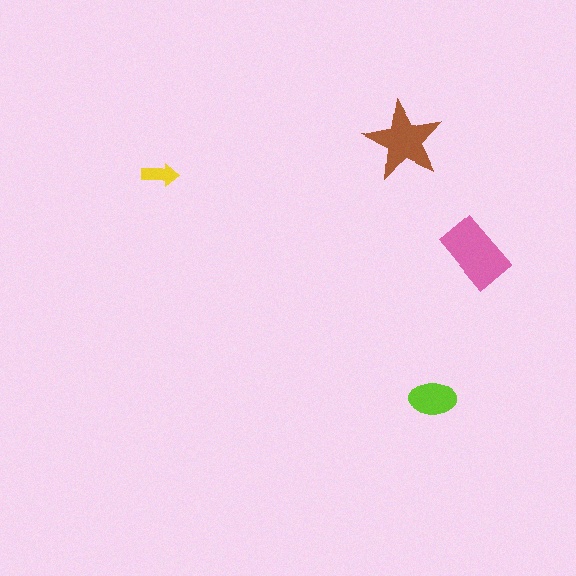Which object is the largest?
The pink rectangle.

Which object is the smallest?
The yellow arrow.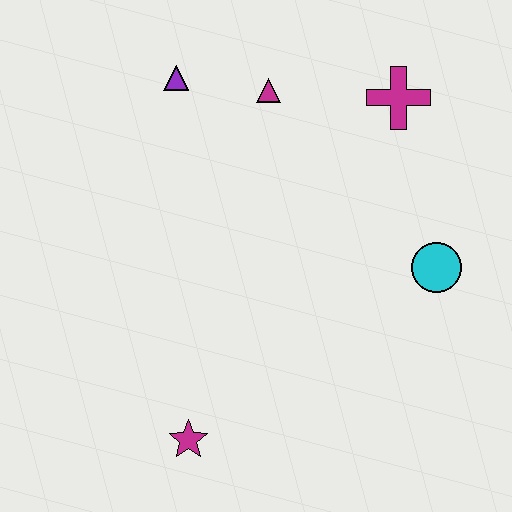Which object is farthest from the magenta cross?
The magenta star is farthest from the magenta cross.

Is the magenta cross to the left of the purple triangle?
No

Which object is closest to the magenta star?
The cyan circle is closest to the magenta star.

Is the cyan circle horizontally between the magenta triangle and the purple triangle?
No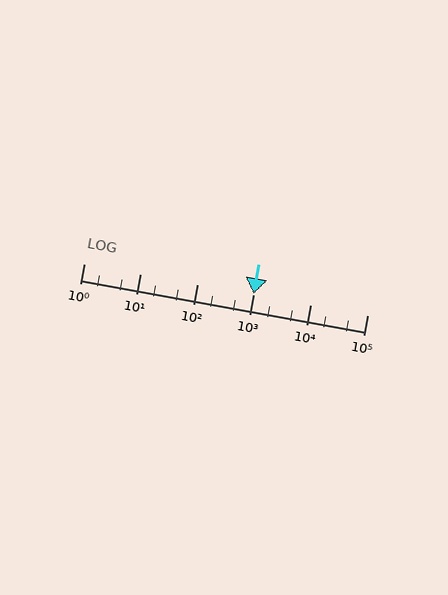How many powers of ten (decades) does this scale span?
The scale spans 5 decades, from 1 to 100000.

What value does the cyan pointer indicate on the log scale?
The pointer indicates approximately 980.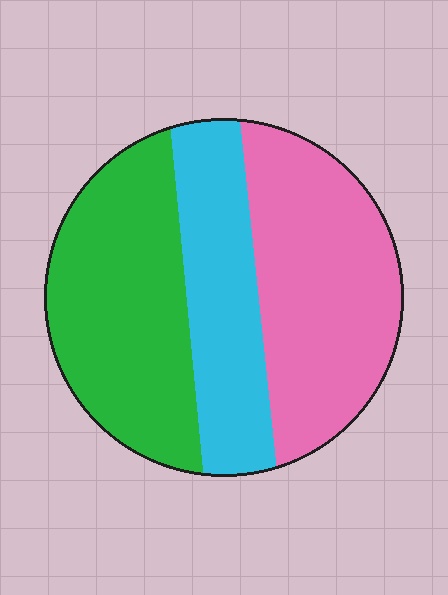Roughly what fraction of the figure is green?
Green takes up about three eighths (3/8) of the figure.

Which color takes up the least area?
Cyan, at roughly 25%.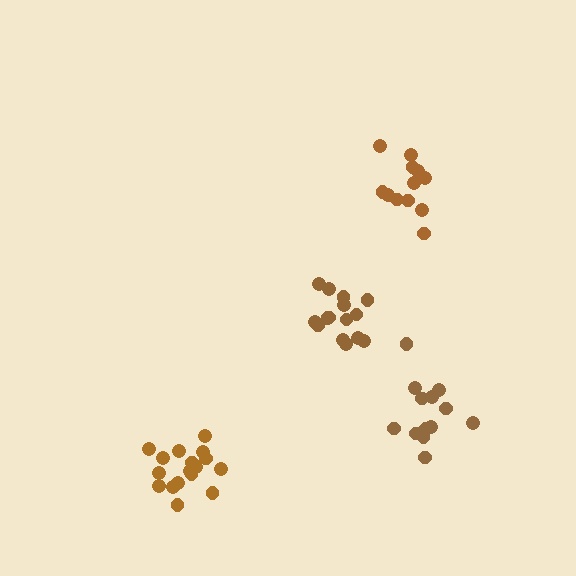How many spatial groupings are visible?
There are 4 spatial groupings.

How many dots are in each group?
Group 1: 12 dots, Group 2: 17 dots, Group 3: 15 dots, Group 4: 13 dots (57 total).